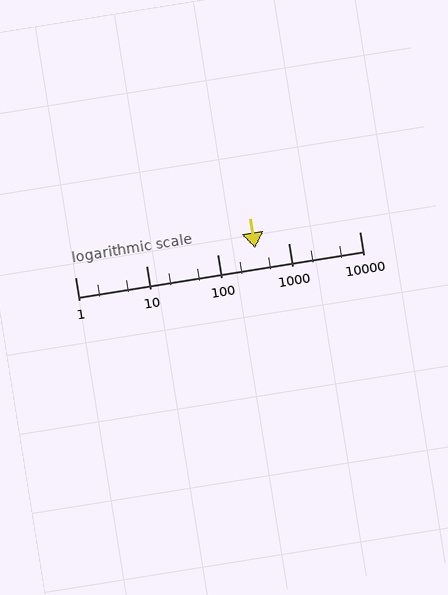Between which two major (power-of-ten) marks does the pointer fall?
The pointer is between 100 and 1000.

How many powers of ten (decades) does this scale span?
The scale spans 4 decades, from 1 to 10000.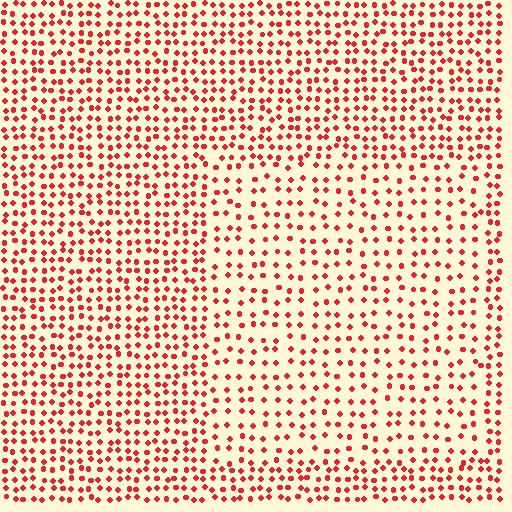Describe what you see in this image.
The image contains small red elements arranged at two different densities. A rectangle-shaped region is visible where the elements are less densely packed than the surrounding area.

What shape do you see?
I see a rectangle.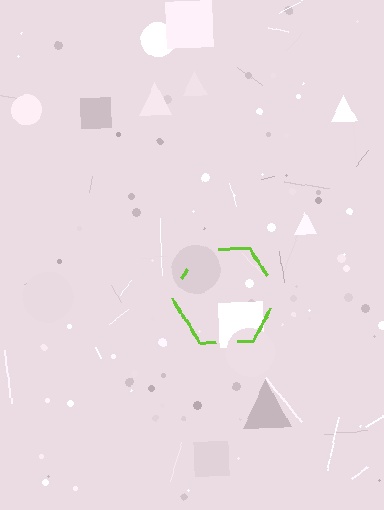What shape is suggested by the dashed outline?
The dashed outline suggests a hexagon.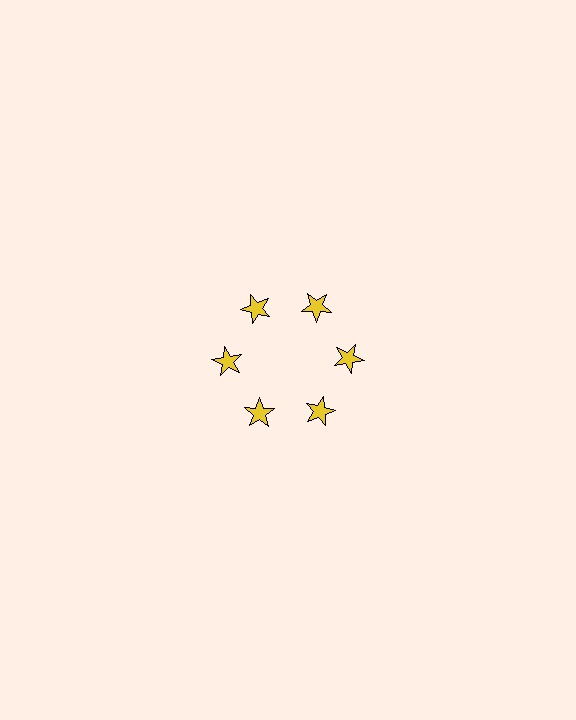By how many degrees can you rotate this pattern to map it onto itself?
The pattern maps onto itself every 60 degrees of rotation.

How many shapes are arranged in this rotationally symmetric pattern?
There are 6 shapes, arranged in 6 groups of 1.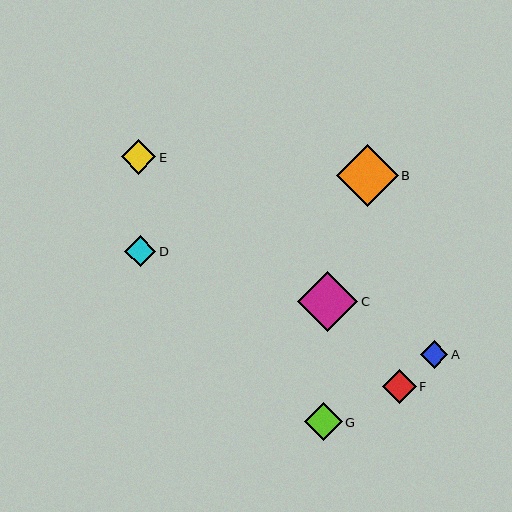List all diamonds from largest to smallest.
From largest to smallest: B, C, G, E, F, D, A.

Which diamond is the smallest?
Diamond A is the smallest with a size of approximately 28 pixels.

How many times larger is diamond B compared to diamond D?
Diamond B is approximately 2.0 times the size of diamond D.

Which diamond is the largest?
Diamond B is the largest with a size of approximately 61 pixels.